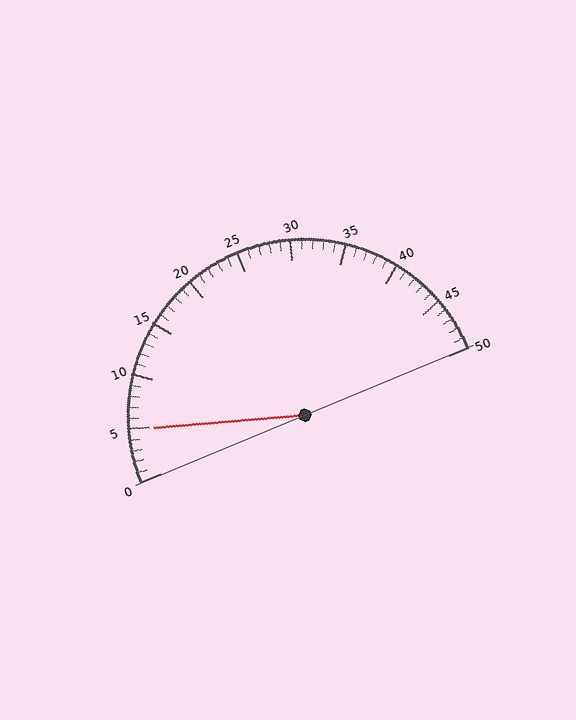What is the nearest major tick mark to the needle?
The nearest major tick mark is 5.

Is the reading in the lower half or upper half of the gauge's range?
The reading is in the lower half of the range (0 to 50).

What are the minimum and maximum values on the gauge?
The gauge ranges from 0 to 50.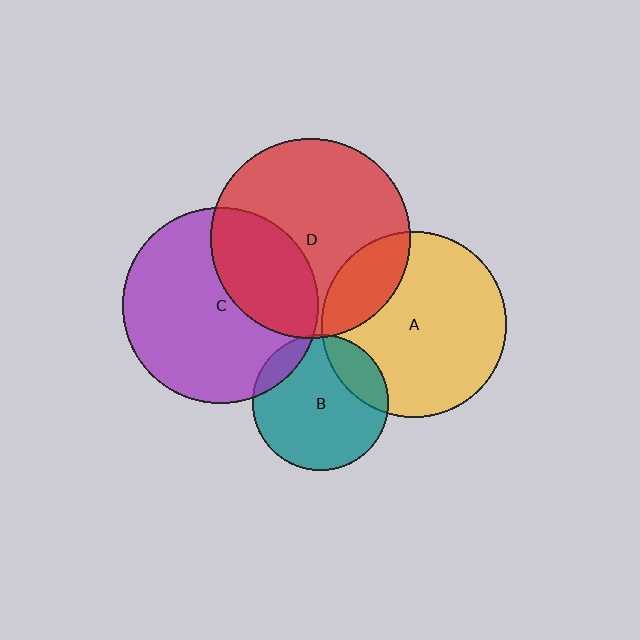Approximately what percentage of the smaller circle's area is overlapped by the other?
Approximately 5%.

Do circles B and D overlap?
Yes.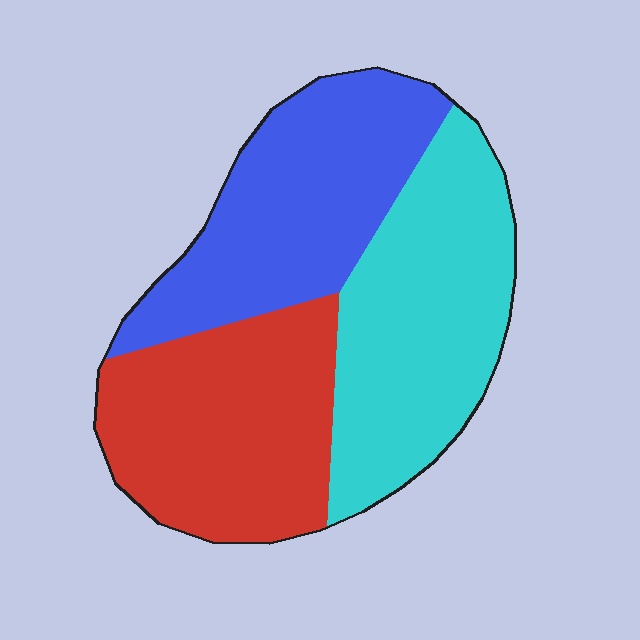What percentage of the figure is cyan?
Cyan takes up about one third (1/3) of the figure.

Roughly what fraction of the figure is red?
Red takes up between a sixth and a third of the figure.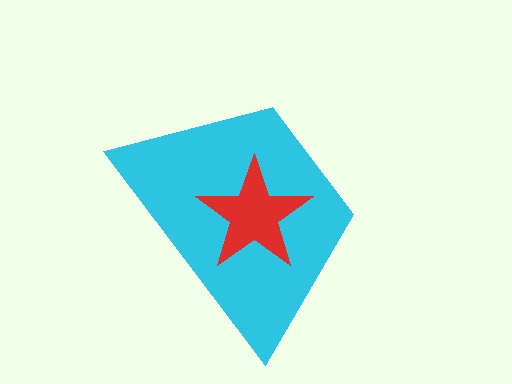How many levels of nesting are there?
2.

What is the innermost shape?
The red star.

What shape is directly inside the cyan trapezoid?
The red star.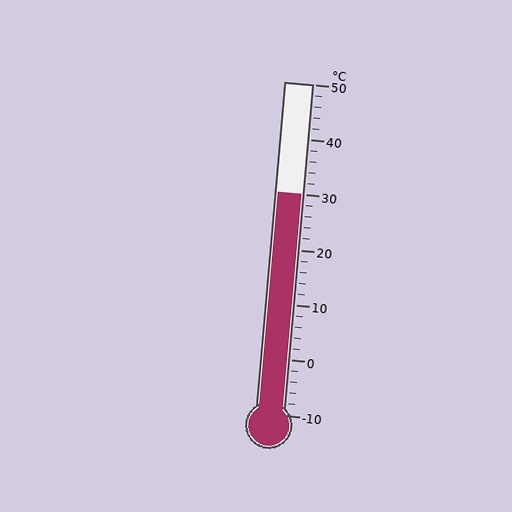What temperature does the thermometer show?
The thermometer shows approximately 30°C.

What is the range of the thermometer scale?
The thermometer scale ranges from -10°C to 50°C.